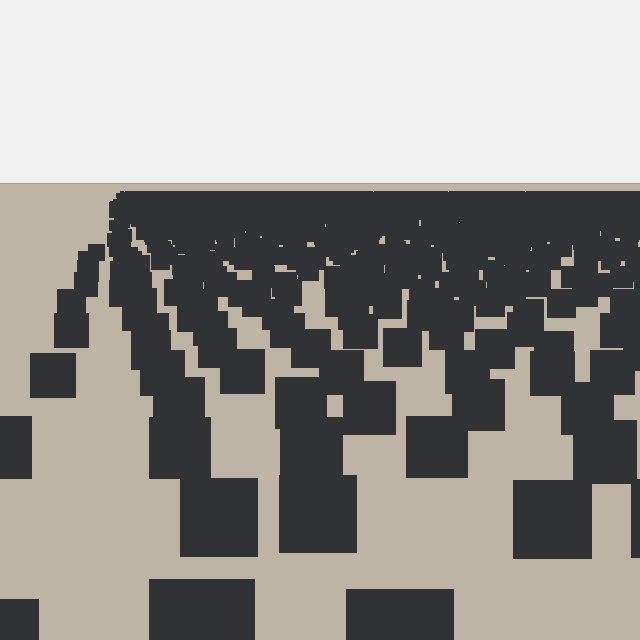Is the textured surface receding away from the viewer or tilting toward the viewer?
The surface is receding away from the viewer. Texture elements get smaller and denser toward the top.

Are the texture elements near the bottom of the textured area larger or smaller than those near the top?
Larger. Near the bottom, elements are closer to the viewer and appear at a bigger on-screen size.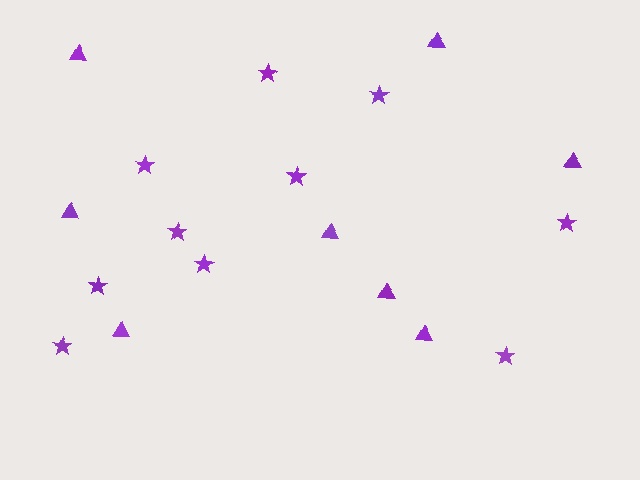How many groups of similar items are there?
There are 2 groups: one group of triangles (8) and one group of stars (10).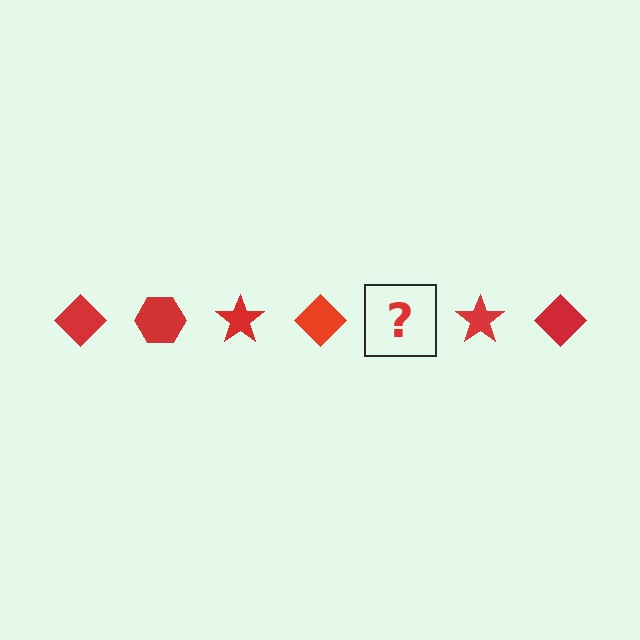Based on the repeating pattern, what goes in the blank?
The blank should be a red hexagon.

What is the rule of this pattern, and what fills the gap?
The rule is that the pattern cycles through diamond, hexagon, star shapes in red. The gap should be filled with a red hexagon.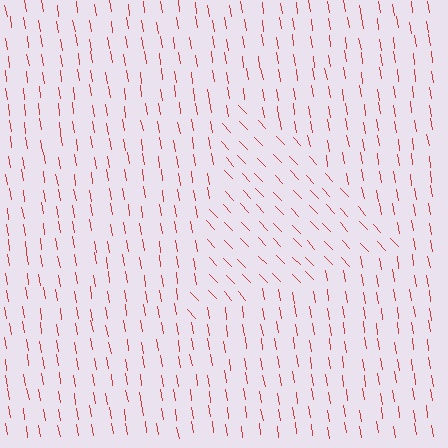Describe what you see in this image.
The image is filled with small red line segments. A triangle region in the image has lines oriented differently from the surrounding lines, creating a visible texture boundary.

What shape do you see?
I see a triangle.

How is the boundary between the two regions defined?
The boundary is defined purely by a change in line orientation (approximately 34 degrees difference). All lines are the same color and thickness.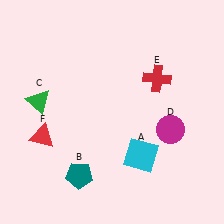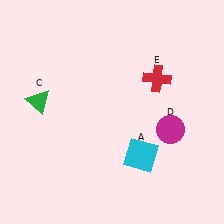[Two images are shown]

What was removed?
The teal pentagon (B), the red triangle (F) were removed in Image 2.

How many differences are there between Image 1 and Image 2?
There are 2 differences between the two images.